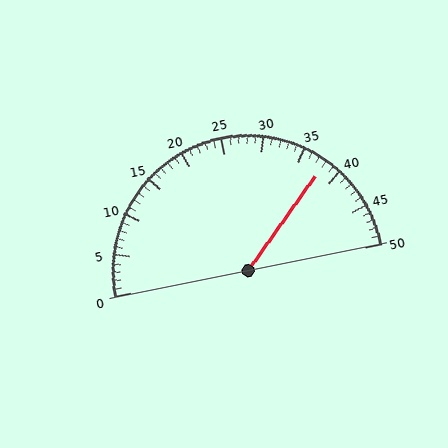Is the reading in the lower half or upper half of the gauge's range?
The reading is in the upper half of the range (0 to 50).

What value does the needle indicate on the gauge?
The needle indicates approximately 38.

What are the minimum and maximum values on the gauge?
The gauge ranges from 0 to 50.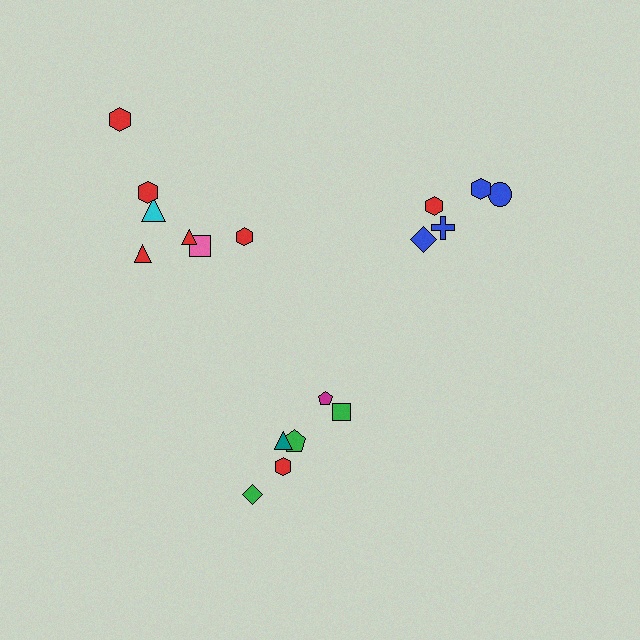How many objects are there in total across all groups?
There are 18 objects.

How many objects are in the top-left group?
There are 7 objects.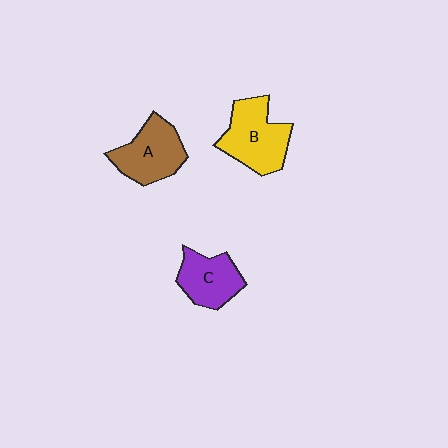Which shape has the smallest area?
Shape C (purple).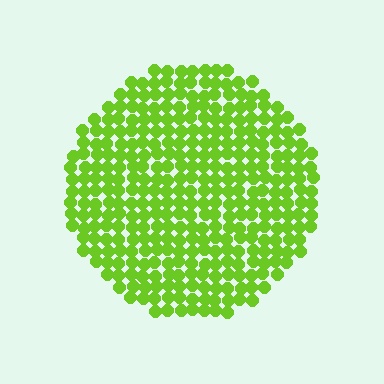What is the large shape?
The large shape is a circle.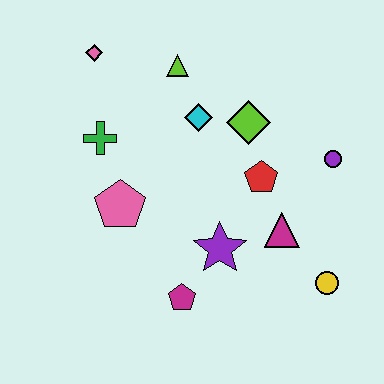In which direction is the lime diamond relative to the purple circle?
The lime diamond is to the left of the purple circle.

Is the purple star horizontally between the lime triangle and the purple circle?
Yes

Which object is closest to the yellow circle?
The magenta triangle is closest to the yellow circle.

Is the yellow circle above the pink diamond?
No